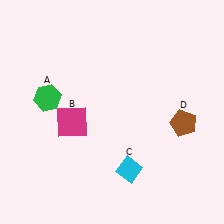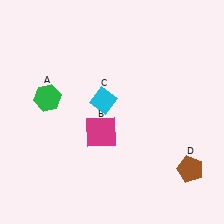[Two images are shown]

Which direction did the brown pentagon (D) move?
The brown pentagon (D) moved down.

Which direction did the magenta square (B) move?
The magenta square (B) moved right.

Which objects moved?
The objects that moved are: the magenta square (B), the cyan diamond (C), the brown pentagon (D).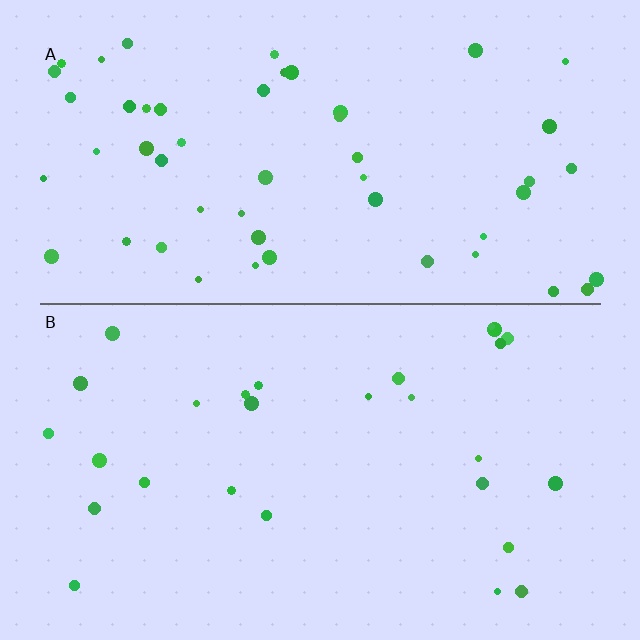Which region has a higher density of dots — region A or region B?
A (the top).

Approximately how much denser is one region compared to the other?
Approximately 1.8× — region A over region B.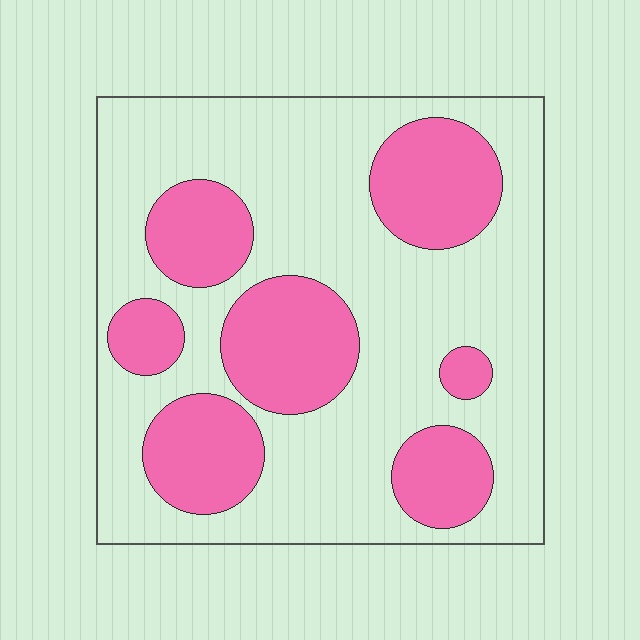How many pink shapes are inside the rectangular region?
7.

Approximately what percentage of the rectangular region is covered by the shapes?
Approximately 35%.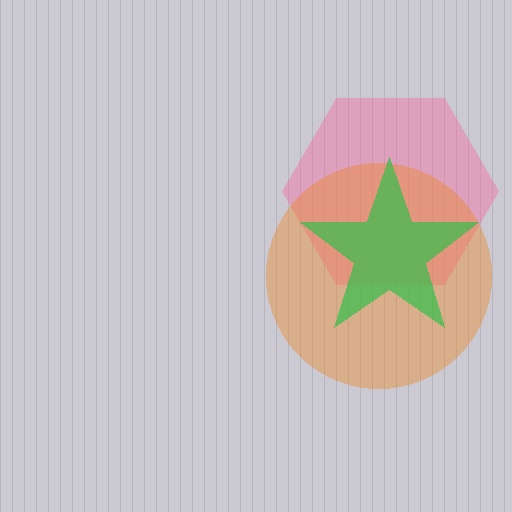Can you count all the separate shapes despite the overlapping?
Yes, there are 3 separate shapes.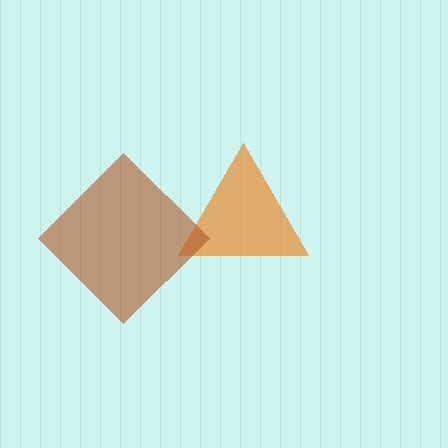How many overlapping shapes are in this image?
There are 2 overlapping shapes in the image.